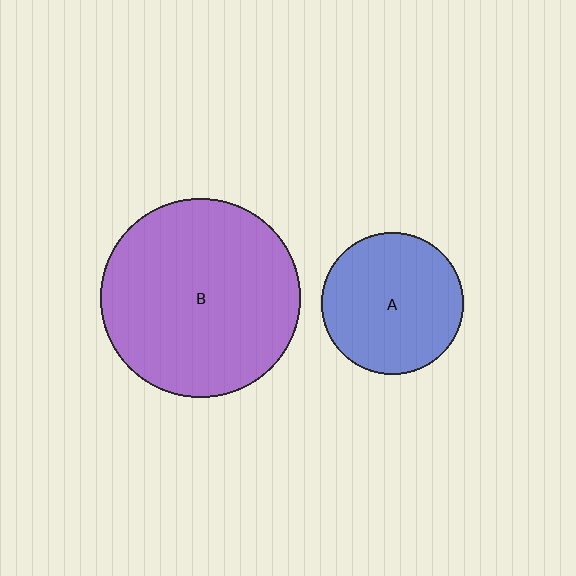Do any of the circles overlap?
No, none of the circles overlap.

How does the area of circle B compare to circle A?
Approximately 2.0 times.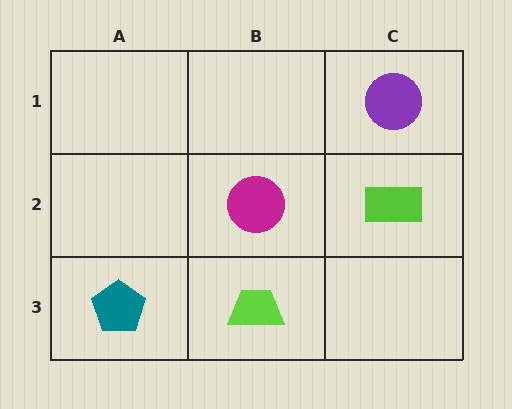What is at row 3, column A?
A teal pentagon.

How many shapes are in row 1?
1 shape.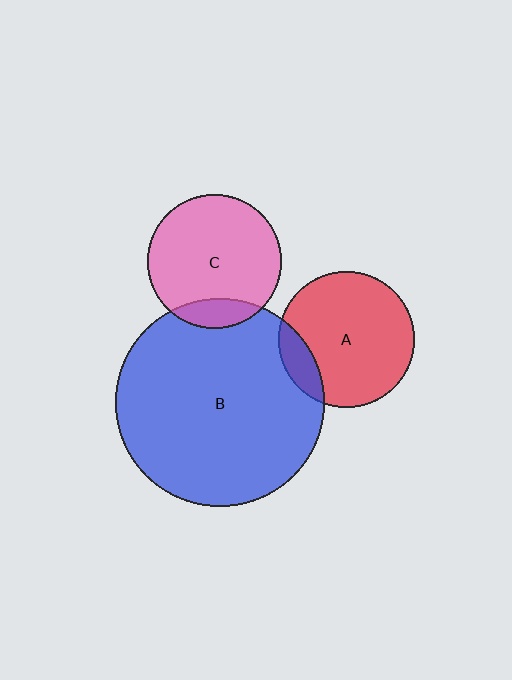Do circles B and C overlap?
Yes.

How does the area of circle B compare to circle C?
Approximately 2.4 times.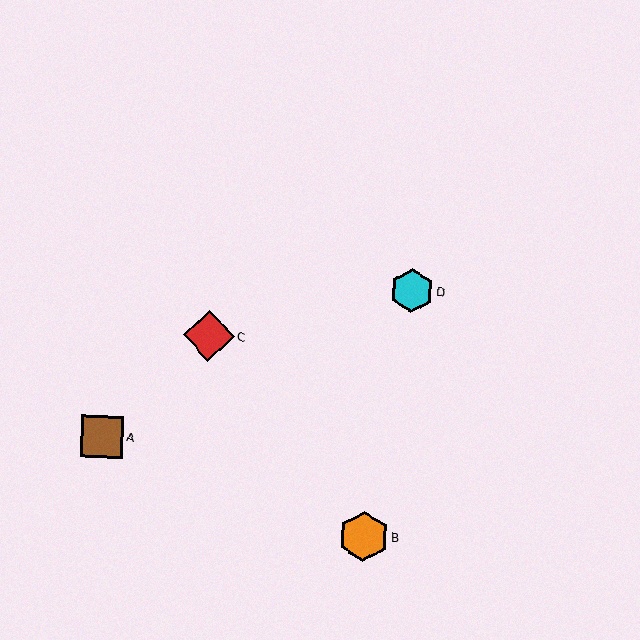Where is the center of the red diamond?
The center of the red diamond is at (209, 336).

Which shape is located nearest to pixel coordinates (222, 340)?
The red diamond (labeled C) at (209, 336) is nearest to that location.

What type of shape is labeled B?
Shape B is an orange hexagon.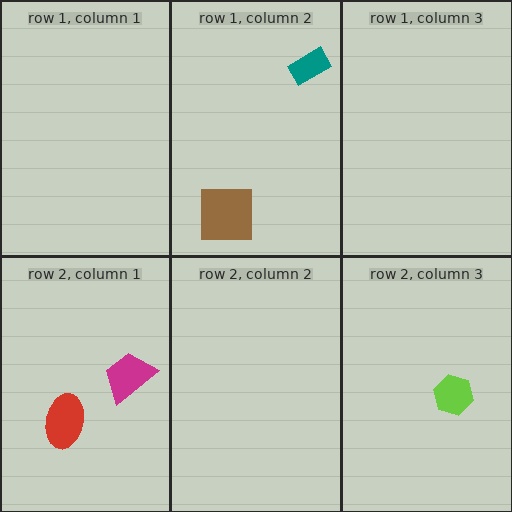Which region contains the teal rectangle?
The row 1, column 2 region.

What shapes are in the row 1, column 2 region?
The brown square, the teal rectangle.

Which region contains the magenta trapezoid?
The row 2, column 1 region.